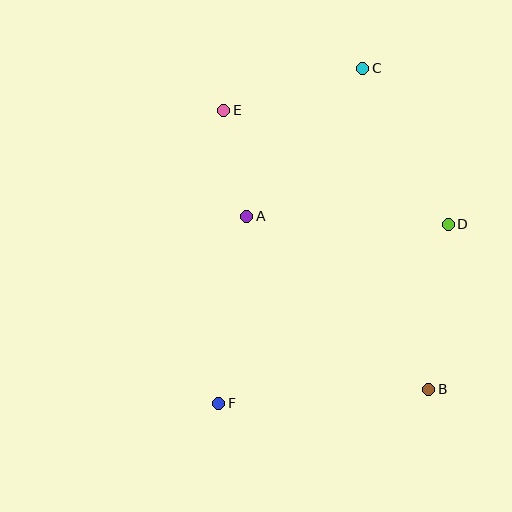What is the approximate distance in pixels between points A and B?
The distance between A and B is approximately 251 pixels.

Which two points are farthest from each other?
Points C and F are farthest from each other.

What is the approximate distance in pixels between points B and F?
The distance between B and F is approximately 210 pixels.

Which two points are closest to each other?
Points A and E are closest to each other.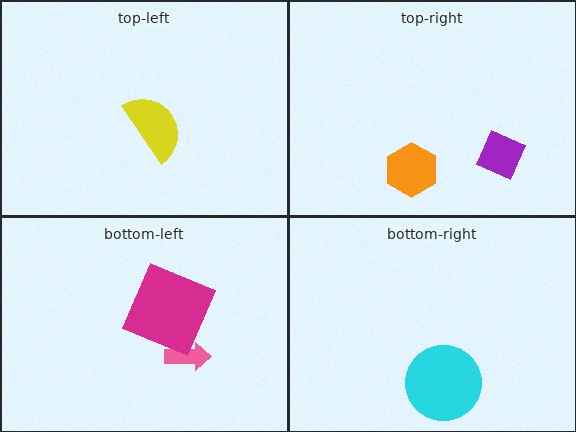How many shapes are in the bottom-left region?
2.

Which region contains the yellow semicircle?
The top-left region.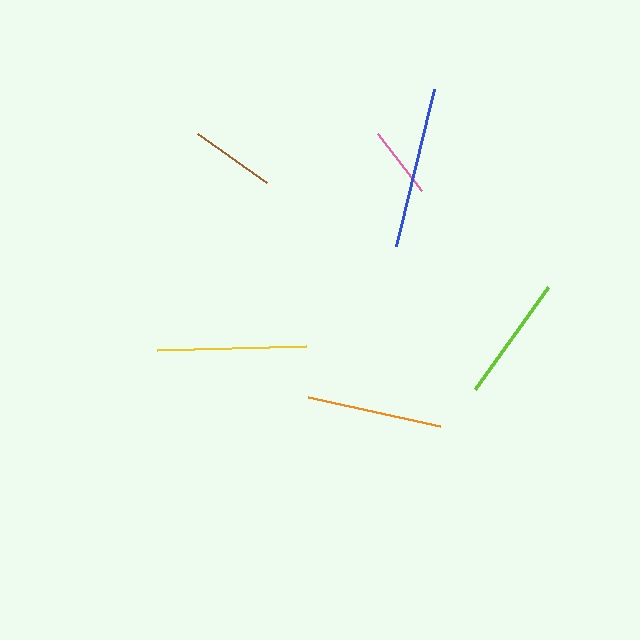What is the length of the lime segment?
The lime segment is approximately 125 pixels long.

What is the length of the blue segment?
The blue segment is approximately 161 pixels long.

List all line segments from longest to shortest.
From longest to shortest: blue, yellow, orange, lime, brown, pink.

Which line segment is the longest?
The blue line is the longest at approximately 161 pixels.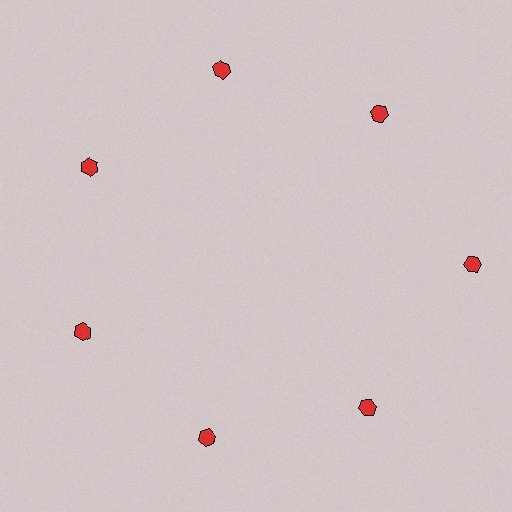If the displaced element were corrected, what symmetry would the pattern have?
It would have 7-fold rotational symmetry — the pattern would map onto itself every 51 degrees.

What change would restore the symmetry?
The symmetry would be restored by moving it inward, back onto the ring so that all 7 hexagons sit at equal angles and equal distance from the center.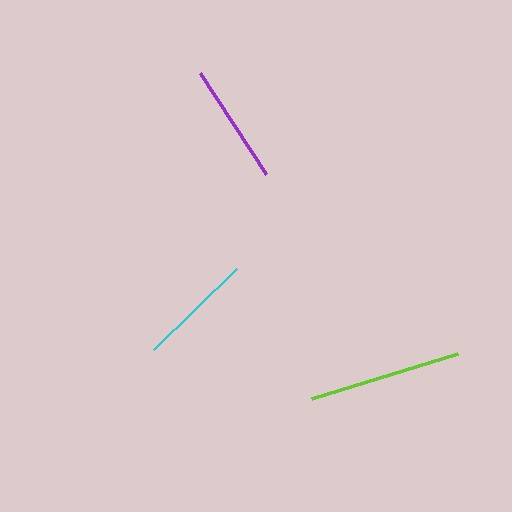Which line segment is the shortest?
The cyan line is the shortest at approximately 116 pixels.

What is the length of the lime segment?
The lime segment is approximately 153 pixels long.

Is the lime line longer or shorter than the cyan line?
The lime line is longer than the cyan line.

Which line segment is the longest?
The lime line is the longest at approximately 153 pixels.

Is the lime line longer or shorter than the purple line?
The lime line is longer than the purple line.